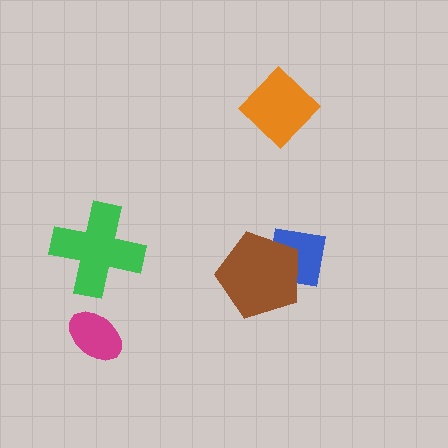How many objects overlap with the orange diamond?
0 objects overlap with the orange diamond.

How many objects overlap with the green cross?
0 objects overlap with the green cross.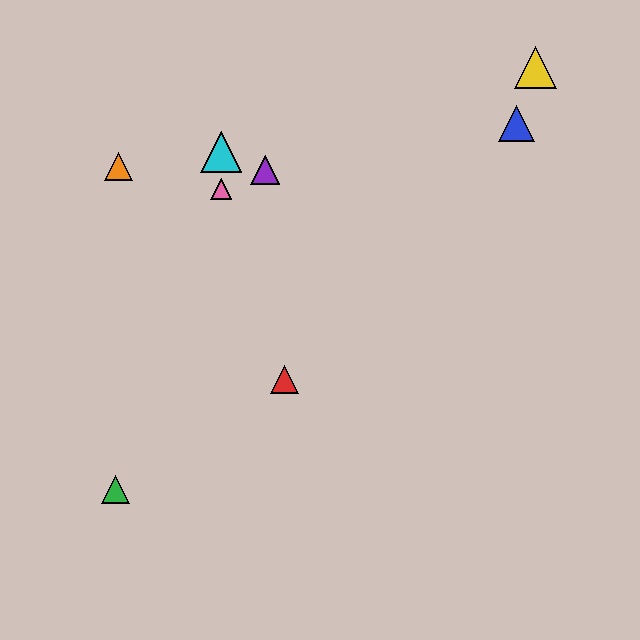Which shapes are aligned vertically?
The cyan triangle, the pink triangle are aligned vertically.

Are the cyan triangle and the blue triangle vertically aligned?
No, the cyan triangle is at x≈221 and the blue triangle is at x≈516.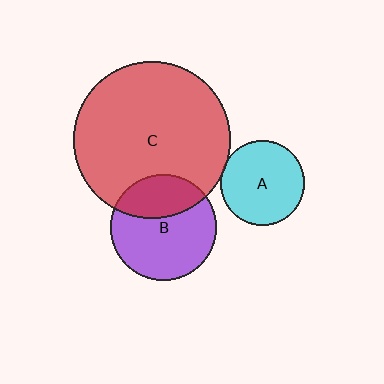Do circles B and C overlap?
Yes.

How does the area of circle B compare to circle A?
Approximately 1.6 times.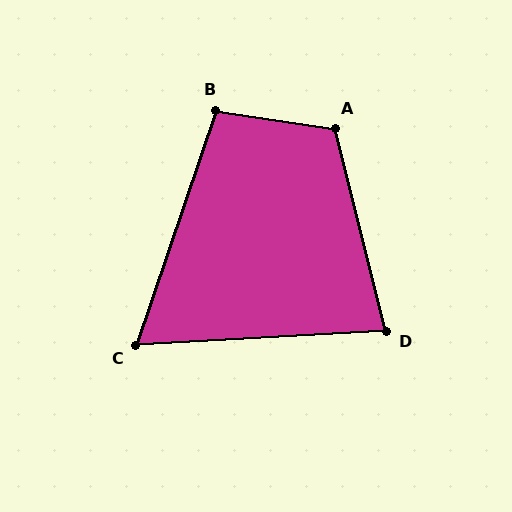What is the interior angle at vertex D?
Approximately 79 degrees (acute).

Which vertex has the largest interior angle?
A, at approximately 112 degrees.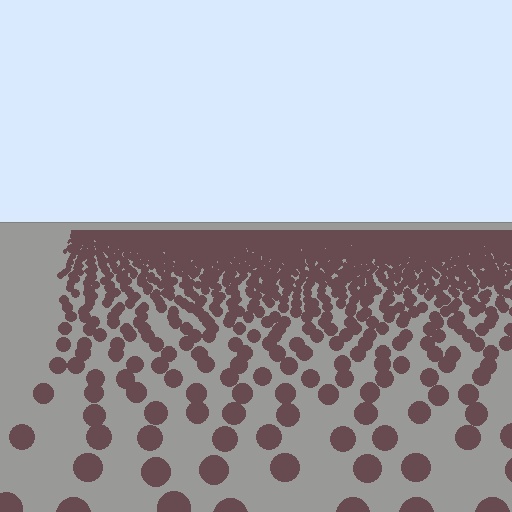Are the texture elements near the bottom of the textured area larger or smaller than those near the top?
Larger. Near the bottom, elements are closer to the viewer and appear at a bigger on-screen size.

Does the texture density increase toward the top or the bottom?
Density increases toward the top.